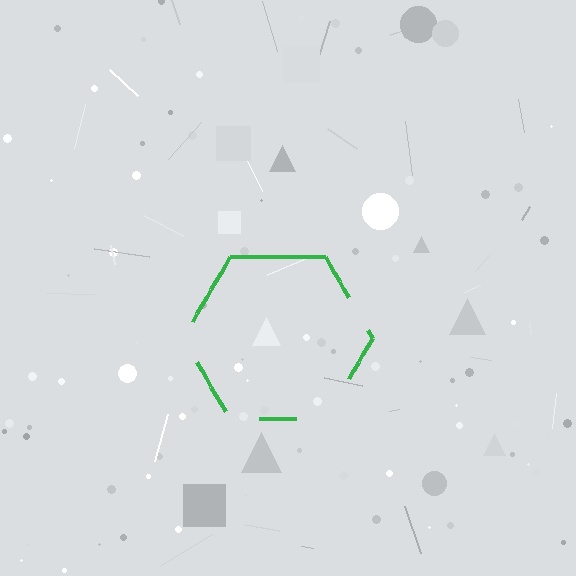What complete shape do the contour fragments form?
The contour fragments form a hexagon.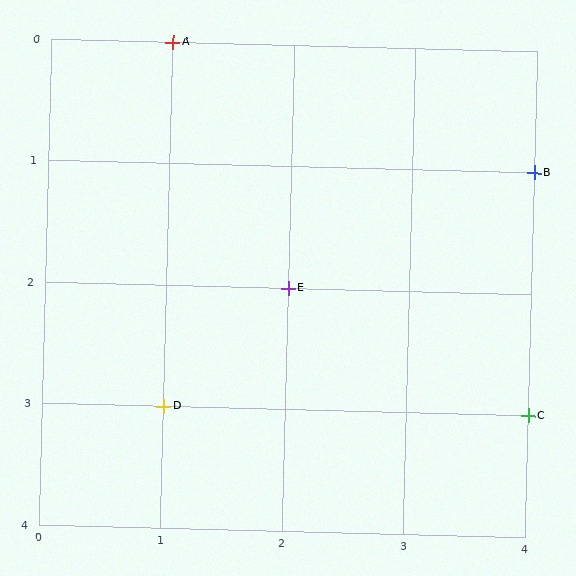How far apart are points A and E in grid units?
Points A and E are 1 column and 2 rows apart (about 2.2 grid units diagonally).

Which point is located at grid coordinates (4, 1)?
Point B is at (4, 1).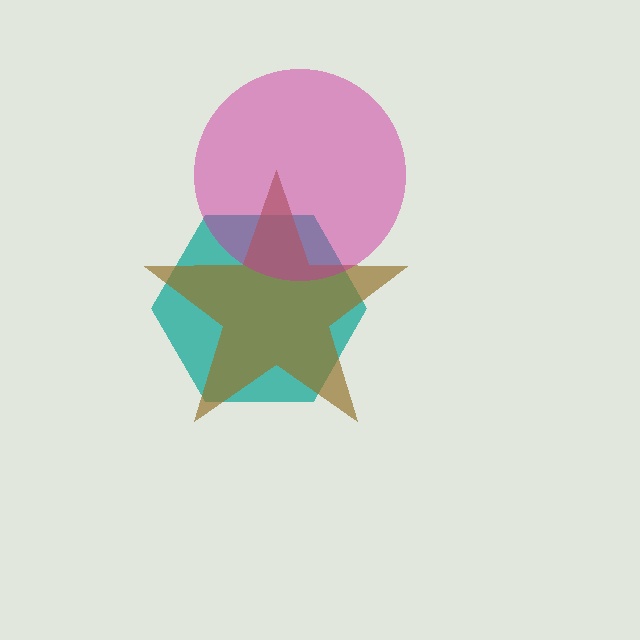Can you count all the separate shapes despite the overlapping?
Yes, there are 3 separate shapes.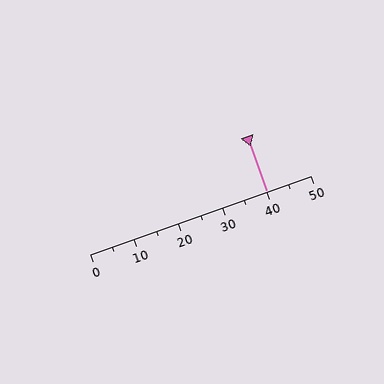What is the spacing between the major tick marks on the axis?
The major ticks are spaced 10 apart.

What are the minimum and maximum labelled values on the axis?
The axis runs from 0 to 50.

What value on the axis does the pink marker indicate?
The marker indicates approximately 40.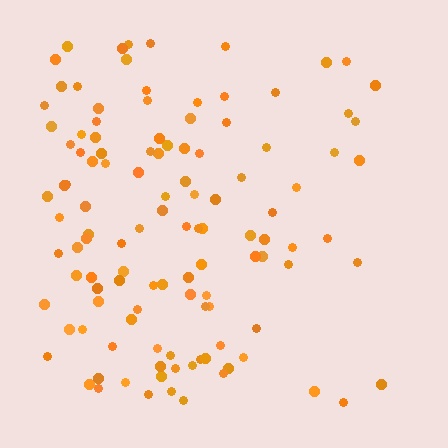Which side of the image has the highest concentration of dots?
The left.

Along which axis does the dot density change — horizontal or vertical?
Horizontal.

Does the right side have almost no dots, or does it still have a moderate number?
Still a moderate number, just noticeably fewer than the left.